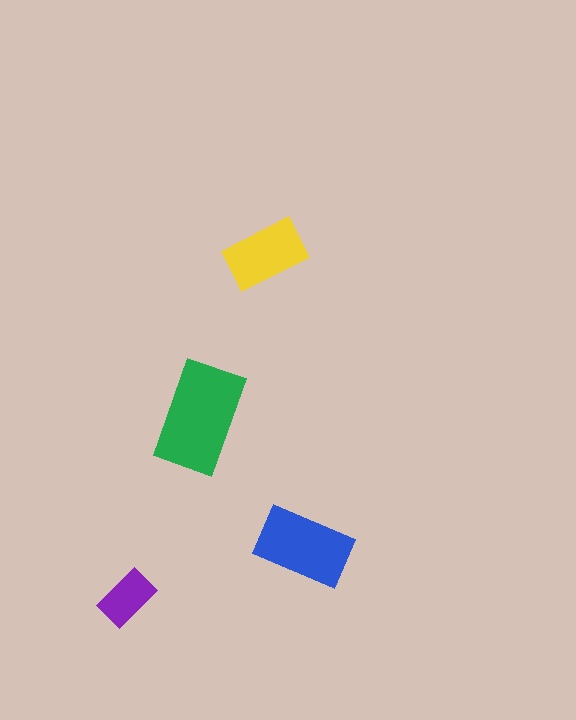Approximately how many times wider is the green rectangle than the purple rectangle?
About 2 times wider.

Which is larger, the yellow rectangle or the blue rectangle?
The blue one.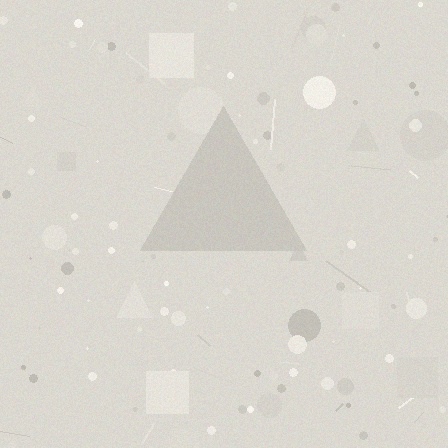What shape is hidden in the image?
A triangle is hidden in the image.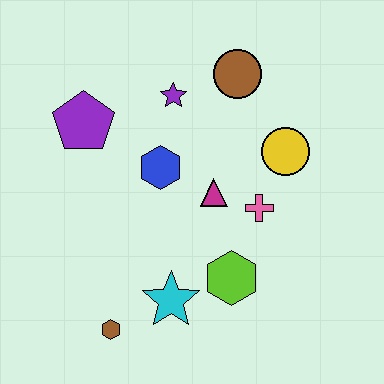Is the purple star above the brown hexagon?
Yes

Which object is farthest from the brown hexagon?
The brown circle is farthest from the brown hexagon.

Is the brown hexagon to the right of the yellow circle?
No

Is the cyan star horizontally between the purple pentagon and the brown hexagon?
No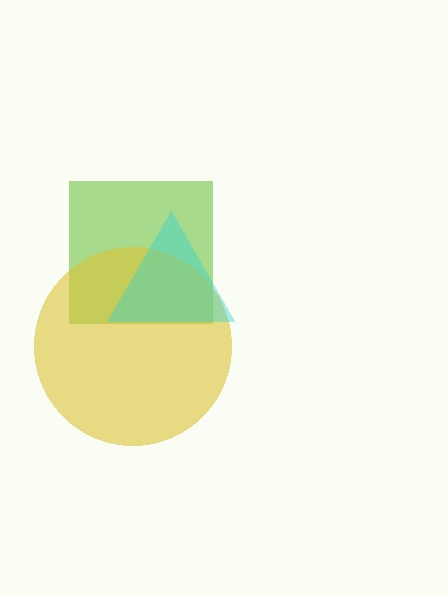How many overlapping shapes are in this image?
There are 3 overlapping shapes in the image.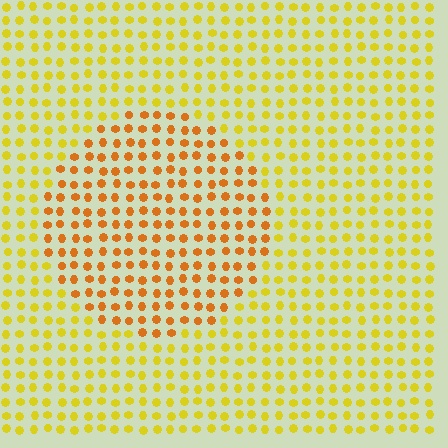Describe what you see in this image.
The image is filled with small yellow elements in a uniform arrangement. A circle-shaped region is visible where the elements are tinted to a slightly different hue, forming a subtle color boundary.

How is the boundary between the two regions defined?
The boundary is defined purely by a slight shift in hue (about 30 degrees). Spacing, size, and orientation are identical on both sides.